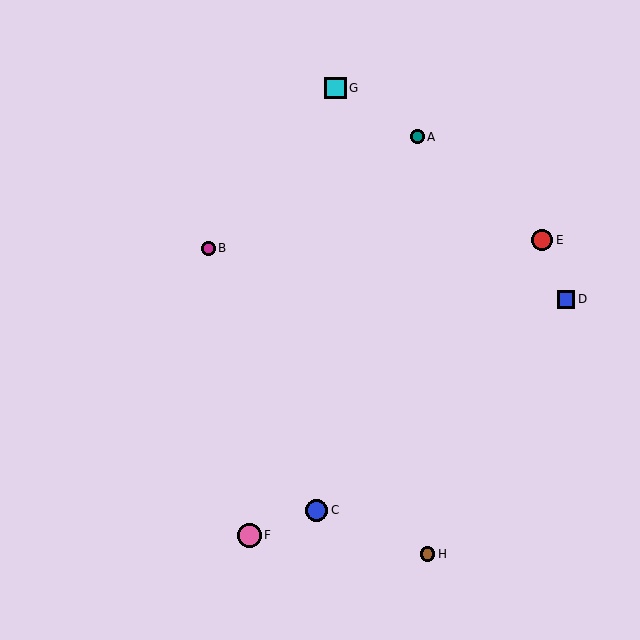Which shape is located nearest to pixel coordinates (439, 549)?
The brown circle (labeled H) at (428, 554) is nearest to that location.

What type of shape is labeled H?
Shape H is a brown circle.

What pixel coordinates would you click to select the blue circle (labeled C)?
Click at (317, 510) to select the blue circle C.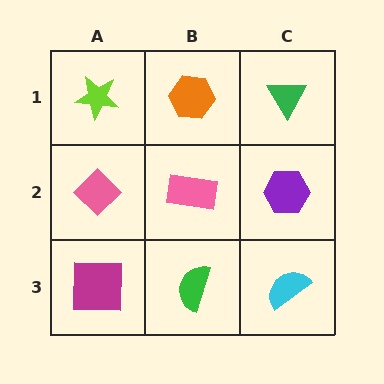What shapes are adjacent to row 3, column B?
A pink rectangle (row 2, column B), a magenta square (row 3, column A), a cyan semicircle (row 3, column C).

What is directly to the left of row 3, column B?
A magenta square.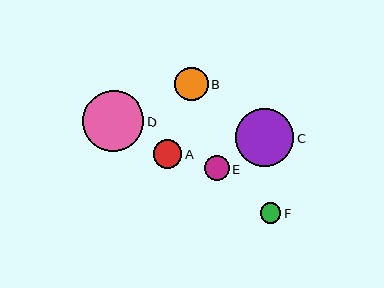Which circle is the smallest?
Circle F is the smallest with a size of approximately 21 pixels.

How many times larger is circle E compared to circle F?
Circle E is approximately 1.2 times the size of circle F.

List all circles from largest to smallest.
From largest to smallest: D, C, B, A, E, F.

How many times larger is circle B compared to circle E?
Circle B is approximately 1.3 times the size of circle E.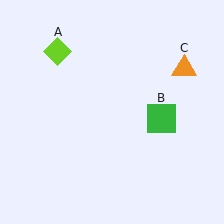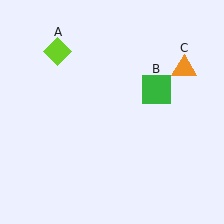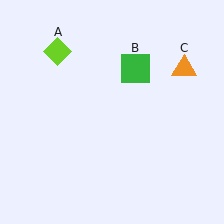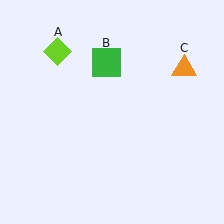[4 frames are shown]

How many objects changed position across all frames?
1 object changed position: green square (object B).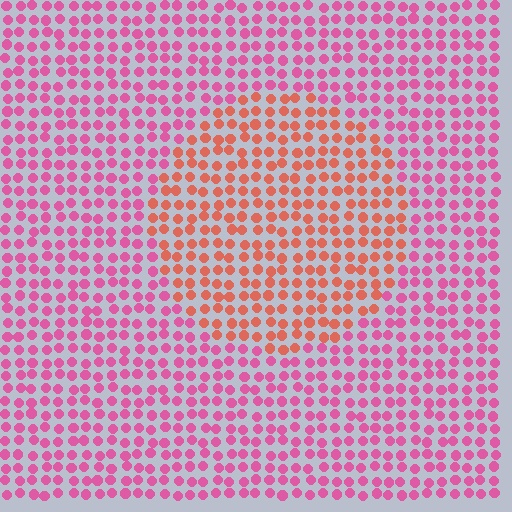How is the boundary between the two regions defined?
The boundary is defined purely by a slight shift in hue (about 40 degrees). Spacing, size, and orientation are identical on both sides.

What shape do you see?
I see a circle.